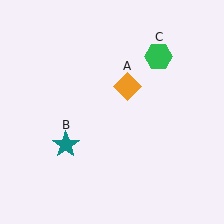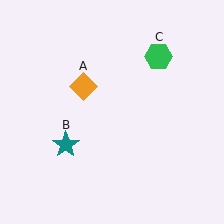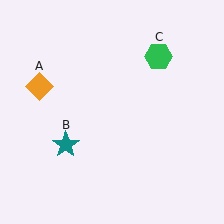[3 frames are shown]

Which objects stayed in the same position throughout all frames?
Teal star (object B) and green hexagon (object C) remained stationary.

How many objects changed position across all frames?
1 object changed position: orange diamond (object A).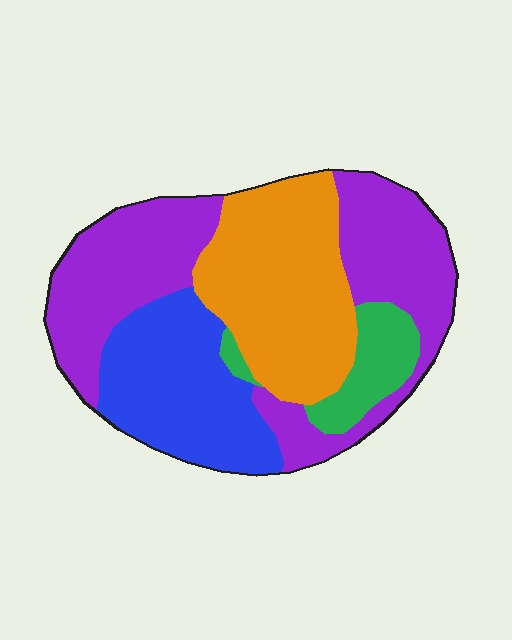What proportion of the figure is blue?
Blue takes up less than a quarter of the figure.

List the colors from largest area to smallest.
From largest to smallest: purple, orange, blue, green.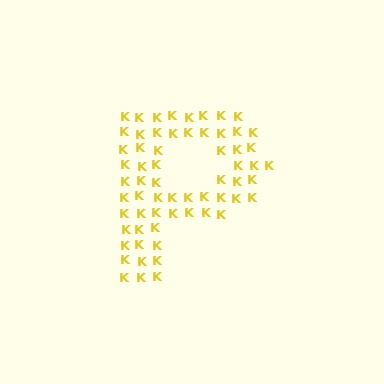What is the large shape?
The large shape is the letter P.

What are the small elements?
The small elements are letter K's.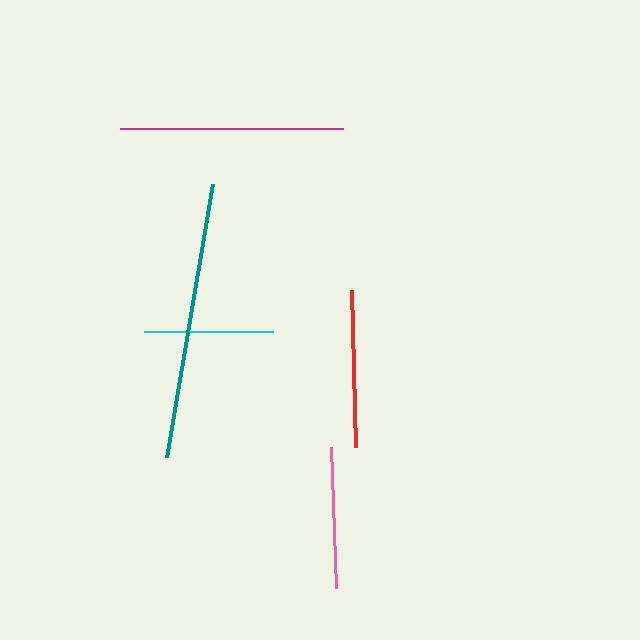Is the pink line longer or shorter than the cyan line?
The pink line is longer than the cyan line.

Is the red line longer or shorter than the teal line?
The teal line is longer than the red line.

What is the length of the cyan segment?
The cyan segment is approximately 129 pixels long.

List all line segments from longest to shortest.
From longest to shortest: teal, magenta, red, pink, cyan.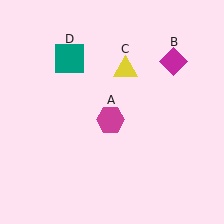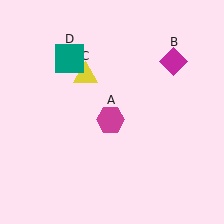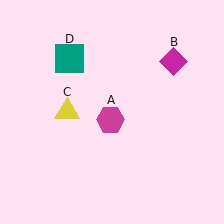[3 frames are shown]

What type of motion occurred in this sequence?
The yellow triangle (object C) rotated counterclockwise around the center of the scene.